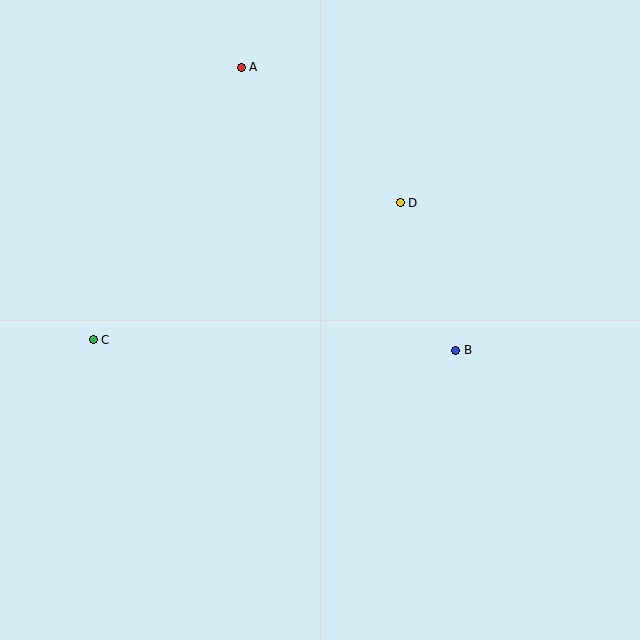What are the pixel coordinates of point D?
Point D is at (400, 203).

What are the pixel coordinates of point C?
Point C is at (93, 340).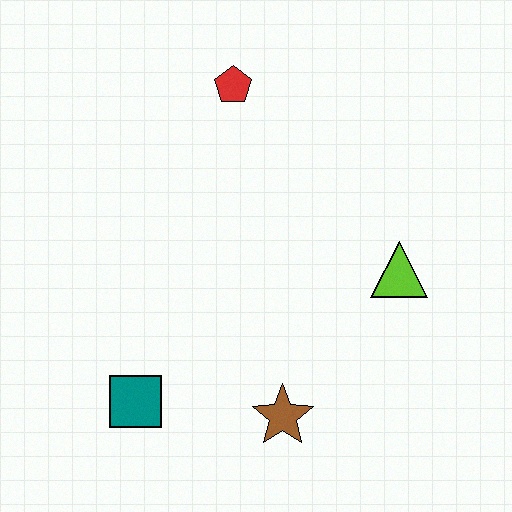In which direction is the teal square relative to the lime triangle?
The teal square is to the left of the lime triangle.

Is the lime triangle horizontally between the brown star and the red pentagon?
No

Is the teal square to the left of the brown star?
Yes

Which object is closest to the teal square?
The brown star is closest to the teal square.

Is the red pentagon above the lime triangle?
Yes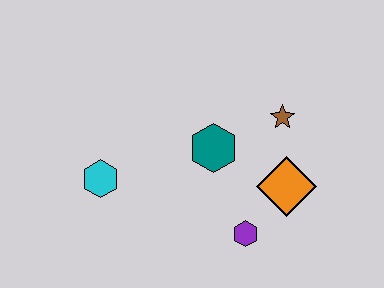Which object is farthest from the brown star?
The cyan hexagon is farthest from the brown star.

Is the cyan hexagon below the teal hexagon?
Yes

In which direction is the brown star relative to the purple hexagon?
The brown star is above the purple hexagon.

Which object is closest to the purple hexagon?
The orange diamond is closest to the purple hexagon.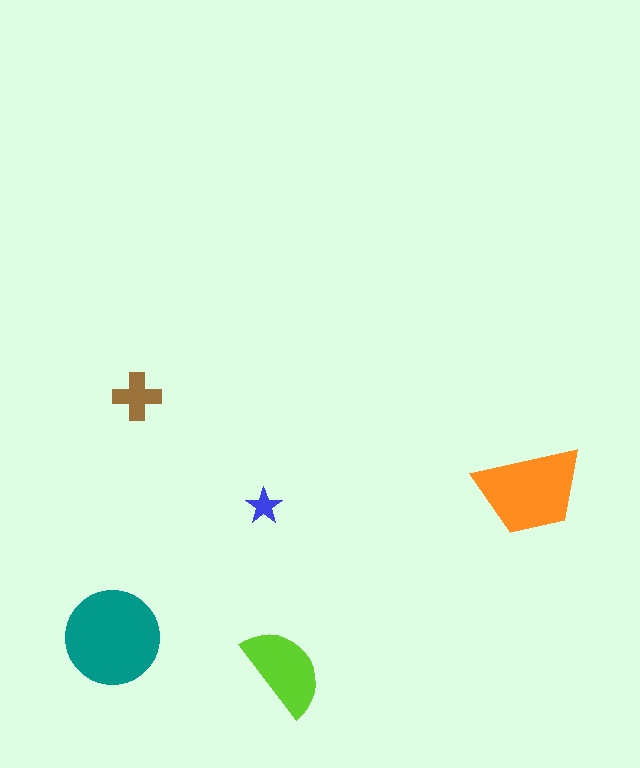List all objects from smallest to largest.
The blue star, the brown cross, the lime semicircle, the orange trapezoid, the teal circle.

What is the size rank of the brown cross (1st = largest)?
4th.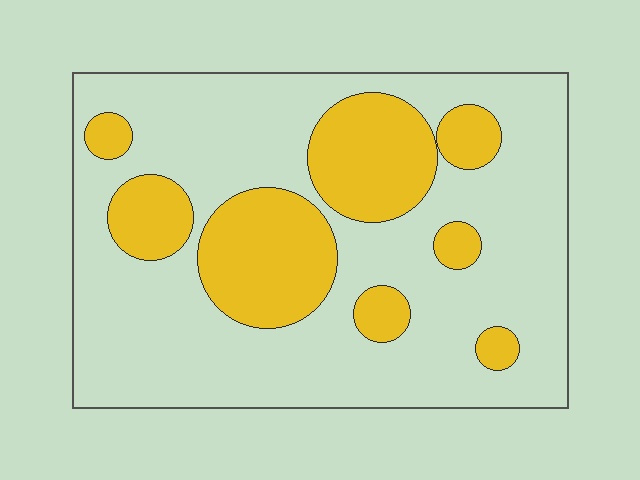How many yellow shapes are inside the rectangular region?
8.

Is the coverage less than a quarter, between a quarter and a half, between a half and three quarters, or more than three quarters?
Between a quarter and a half.